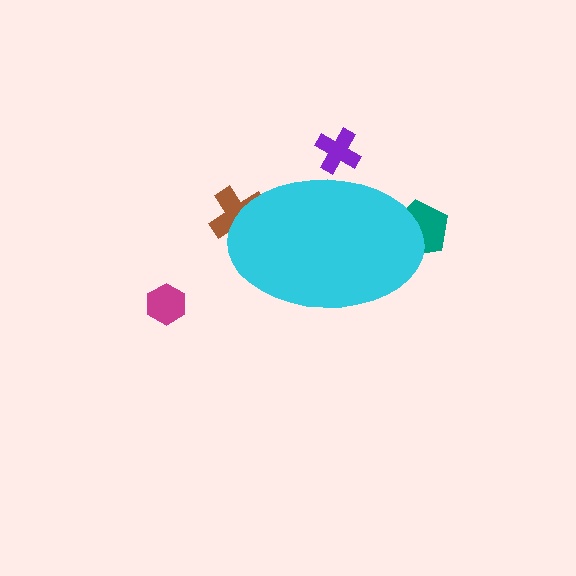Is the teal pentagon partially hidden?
Yes, the teal pentagon is partially hidden behind the cyan ellipse.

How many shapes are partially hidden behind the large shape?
3 shapes are partially hidden.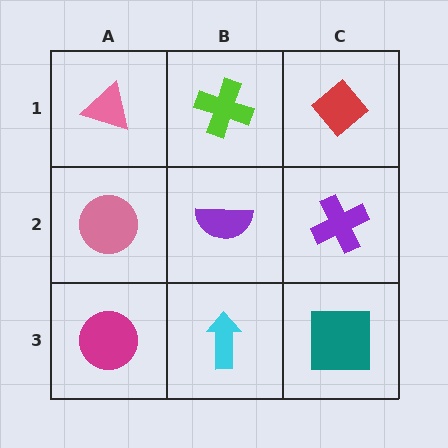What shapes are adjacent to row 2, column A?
A pink triangle (row 1, column A), a magenta circle (row 3, column A), a purple semicircle (row 2, column B).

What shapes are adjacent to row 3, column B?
A purple semicircle (row 2, column B), a magenta circle (row 3, column A), a teal square (row 3, column C).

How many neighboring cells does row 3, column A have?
2.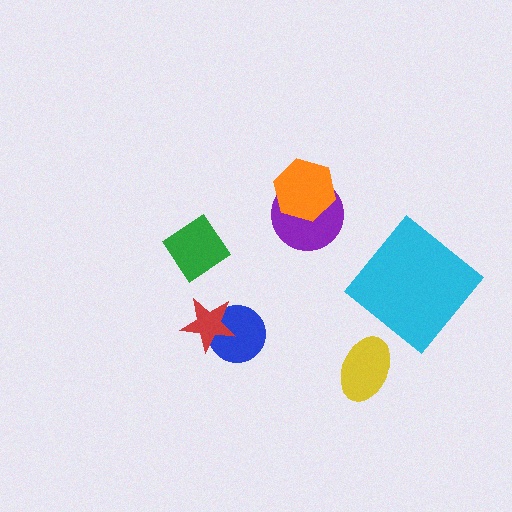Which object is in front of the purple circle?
The orange hexagon is in front of the purple circle.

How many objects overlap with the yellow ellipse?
0 objects overlap with the yellow ellipse.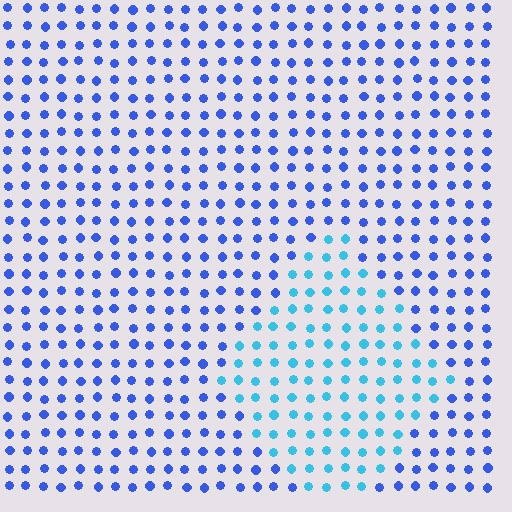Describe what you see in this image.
The image is filled with small blue elements in a uniform arrangement. A diamond-shaped region is visible where the elements are tinted to a slightly different hue, forming a subtle color boundary.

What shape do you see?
I see a diamond.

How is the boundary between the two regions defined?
The boundary is defined purely by a slight shift in hue (about 36 degrees). Spacing, size, and orientation are identical on both sides.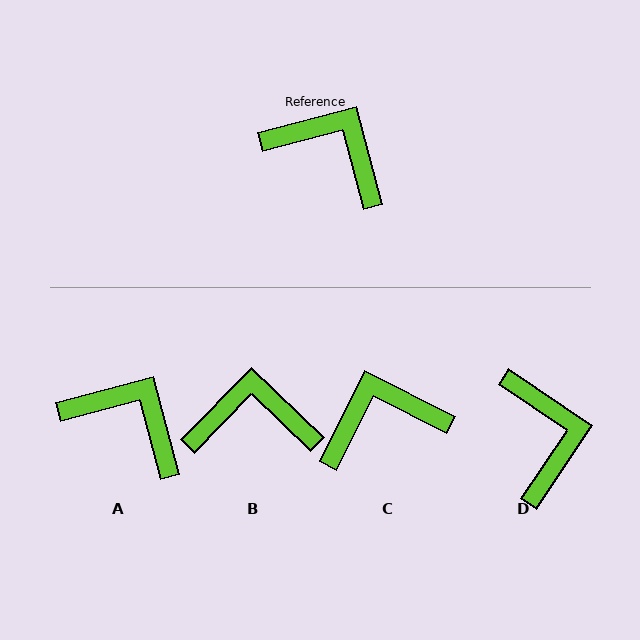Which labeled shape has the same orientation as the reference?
A.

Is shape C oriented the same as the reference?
No, it is off by about 49 degrees.